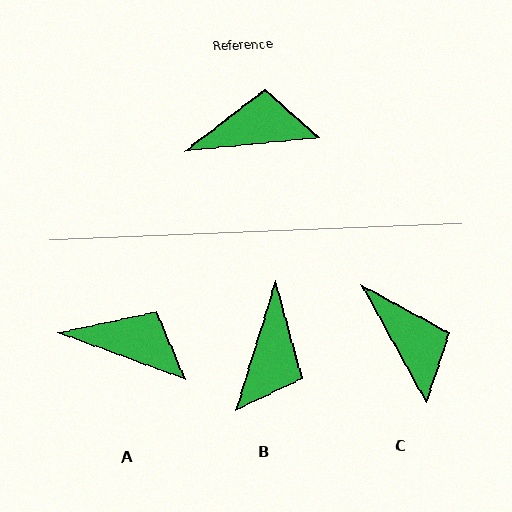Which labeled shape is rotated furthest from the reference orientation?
B, about 113 degrees away.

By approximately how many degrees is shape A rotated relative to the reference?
Approximately 25 degrees clockwise.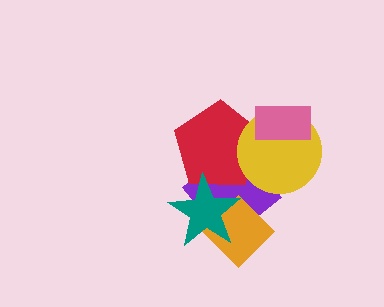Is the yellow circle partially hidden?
Yes, it is partially covered by another shape.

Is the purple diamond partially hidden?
Yes, it is partially covered by another shape.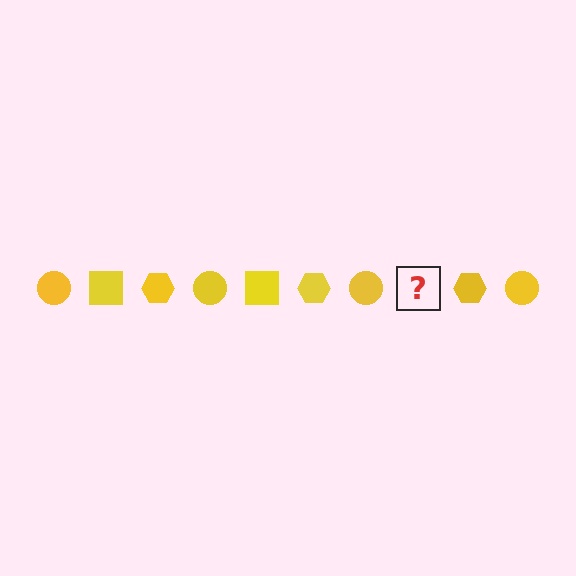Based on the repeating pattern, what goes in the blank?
The blank should be a yellow square.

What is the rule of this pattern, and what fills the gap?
The rule is that the pattern cycles through circle, square, hexagon shapes in yellow. The gap should be filled with a yellow square.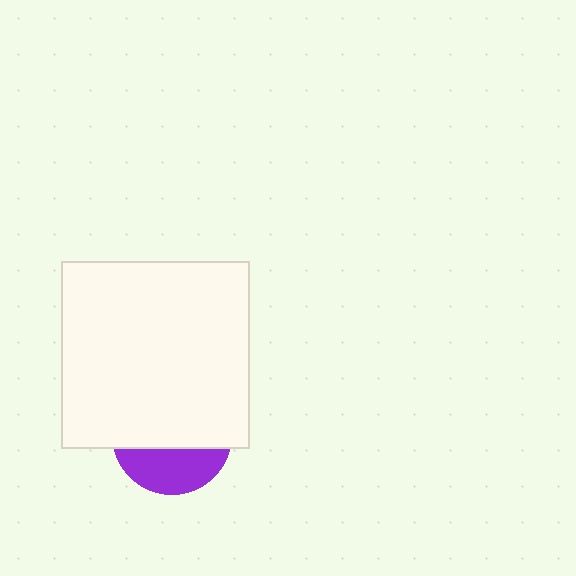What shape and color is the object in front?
The object in front is a white square.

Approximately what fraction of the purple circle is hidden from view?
Roughly 65% of the purple circle is hidden behind the white square.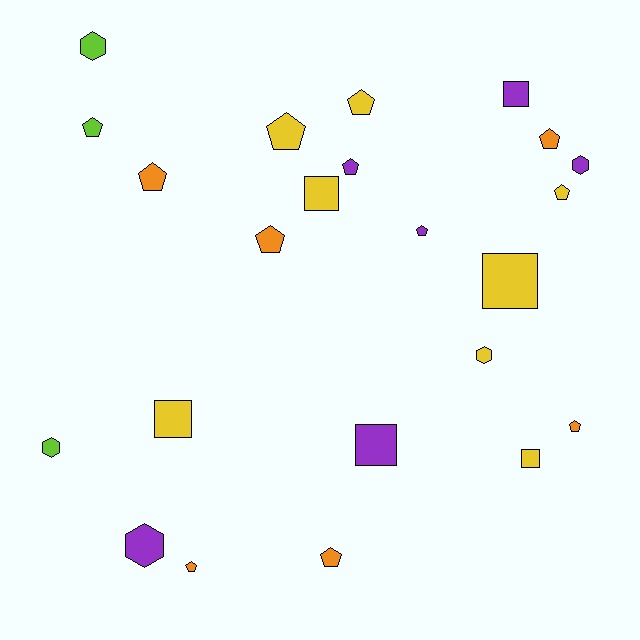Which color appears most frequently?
Yellow, with 8 objects.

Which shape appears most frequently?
Pentagon, with 12 objects.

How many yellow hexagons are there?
There is 1 yellow hexagon.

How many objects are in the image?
There are 23 objects.